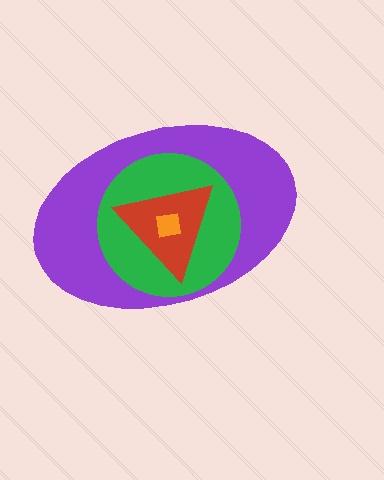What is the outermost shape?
The purple ellipse.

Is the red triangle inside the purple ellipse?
Yes.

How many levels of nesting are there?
4.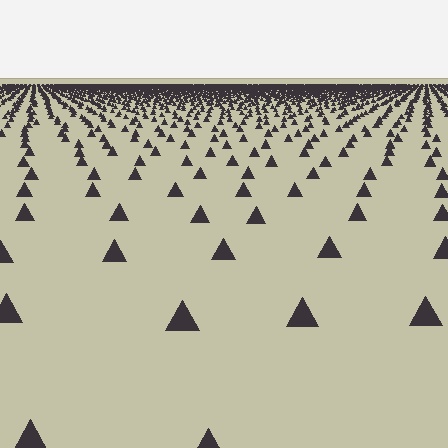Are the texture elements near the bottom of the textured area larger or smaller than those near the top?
Larger. Near the bottom, elements are closer to the viewer and appear at a bigger on-screen size.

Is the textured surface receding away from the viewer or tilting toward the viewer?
The surface is receding away from the viewer. Texture elements get smaller and denser toward the top.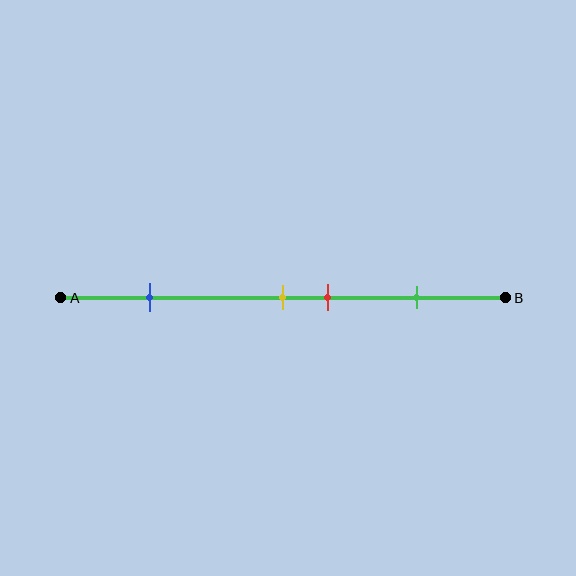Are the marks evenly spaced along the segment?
No, the marks are not evenly spaced.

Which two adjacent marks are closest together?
The yellow and red marks are the closest adjacent pair.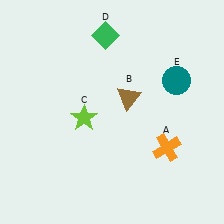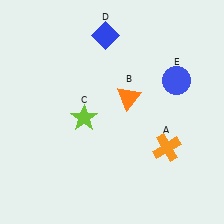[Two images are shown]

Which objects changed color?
B changed from brown to orange. D changed from green to blue. E changed from teal to blue.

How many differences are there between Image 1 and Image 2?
There are 3 differences between the two images.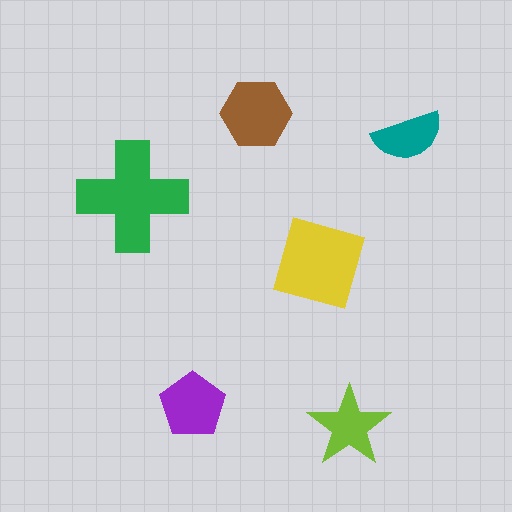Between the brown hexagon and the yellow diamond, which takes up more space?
The yellow diamond.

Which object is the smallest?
The teal semicircle.